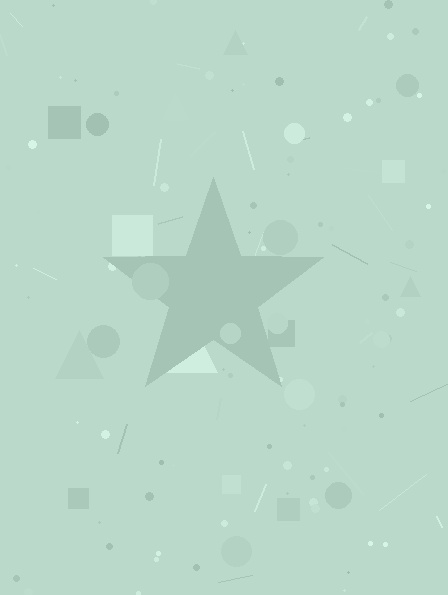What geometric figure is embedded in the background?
A star is embedded in the background.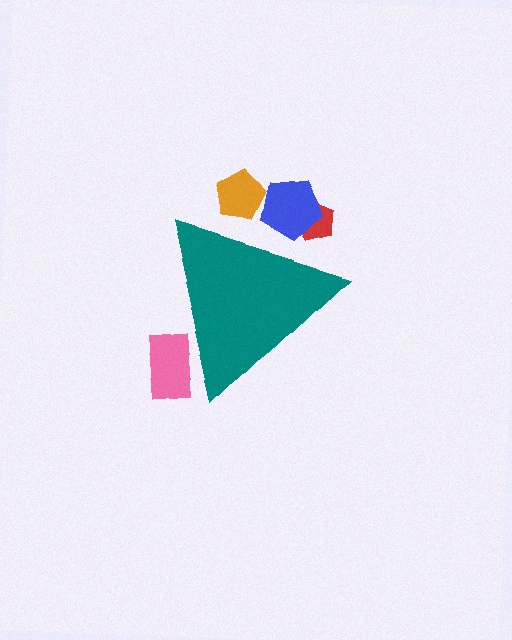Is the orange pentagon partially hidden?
Yes, the orange pentagon is partially hidden behind the teal triangle.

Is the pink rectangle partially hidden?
Yes, the pink rectangle is partially hidden behind the teal triangle.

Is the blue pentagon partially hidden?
Yes, the blue pentagon is partially hidden behind the teal triangle.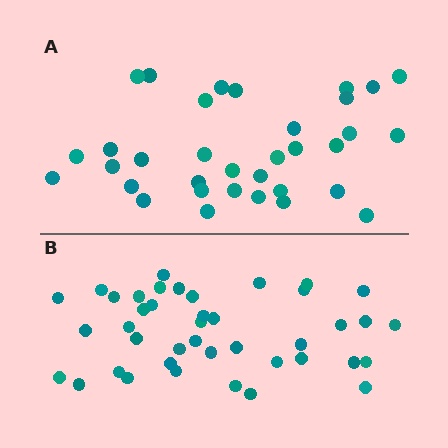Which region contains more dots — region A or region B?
Region B (the bottom region) has more dots.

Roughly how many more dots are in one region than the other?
Region B has roughly 8 or so more dots than region A.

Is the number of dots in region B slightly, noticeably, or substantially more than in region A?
Region B has only slightly more — the two regions are fairly close. The ratio is roughly 1.2 to 1.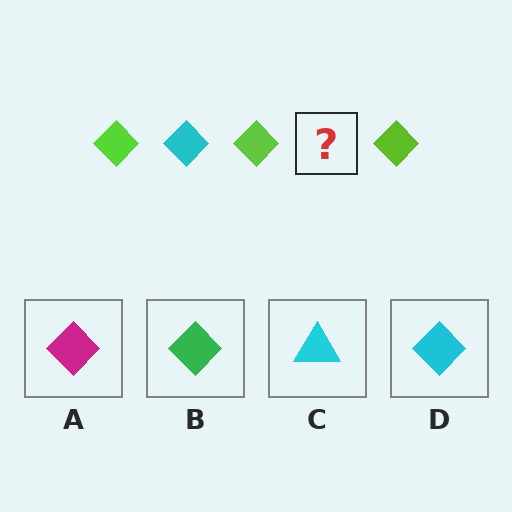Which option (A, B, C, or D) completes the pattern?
D.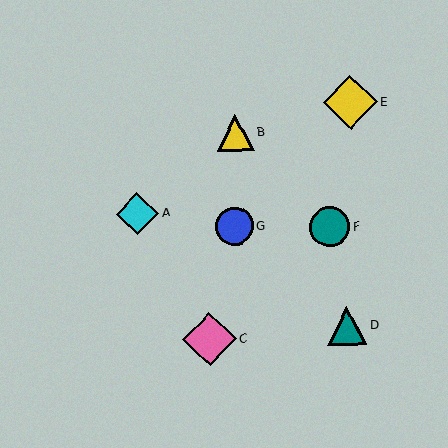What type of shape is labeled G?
Shape G is a blue circle.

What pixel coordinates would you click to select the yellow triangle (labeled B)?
Click at (235, 132) to select the yellow triangle B.